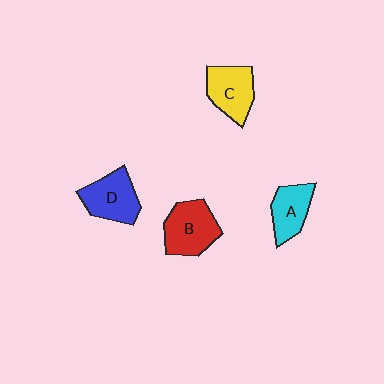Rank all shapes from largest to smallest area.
From largest to smallest: B (red), D (blue), C (yellow), A (cyan).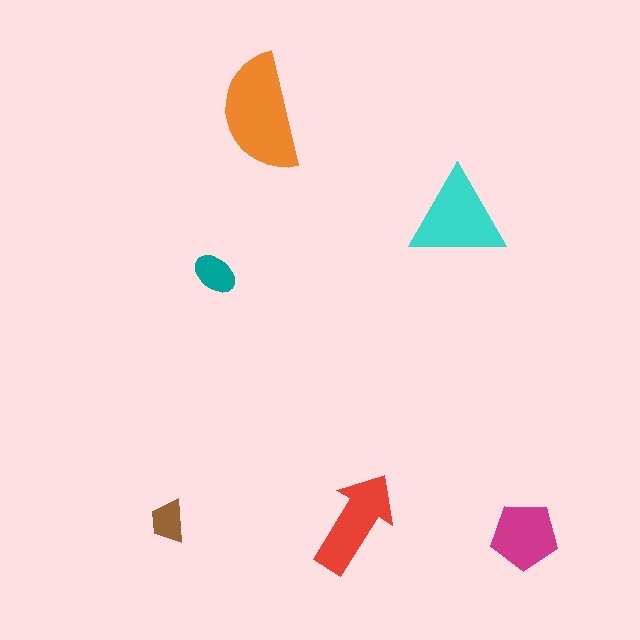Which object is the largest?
The orange semicircle.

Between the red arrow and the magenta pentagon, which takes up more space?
The red arrow.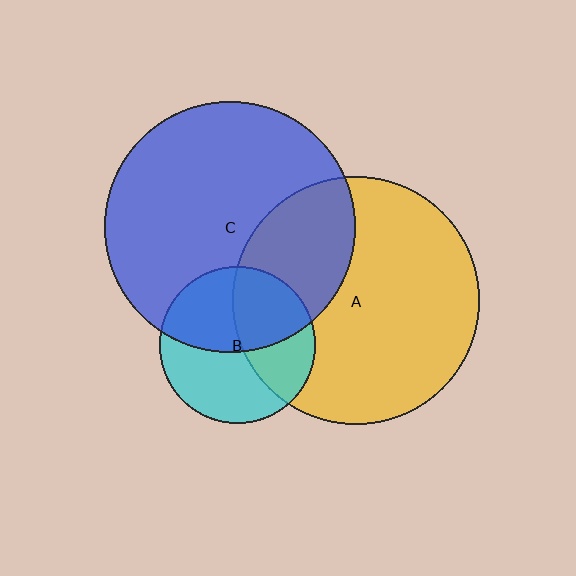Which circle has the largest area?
Circle C (blue).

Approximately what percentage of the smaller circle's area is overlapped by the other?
Approximately 50%.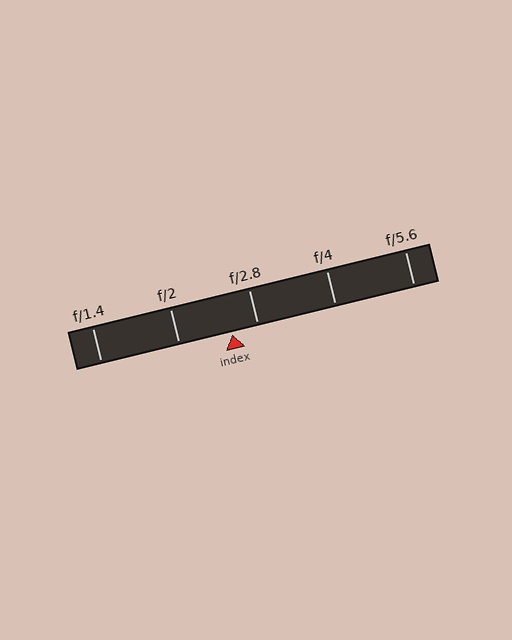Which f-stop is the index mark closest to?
The index mark is closest to f/2.8.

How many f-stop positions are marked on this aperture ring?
There are 5 f-stop positions marked.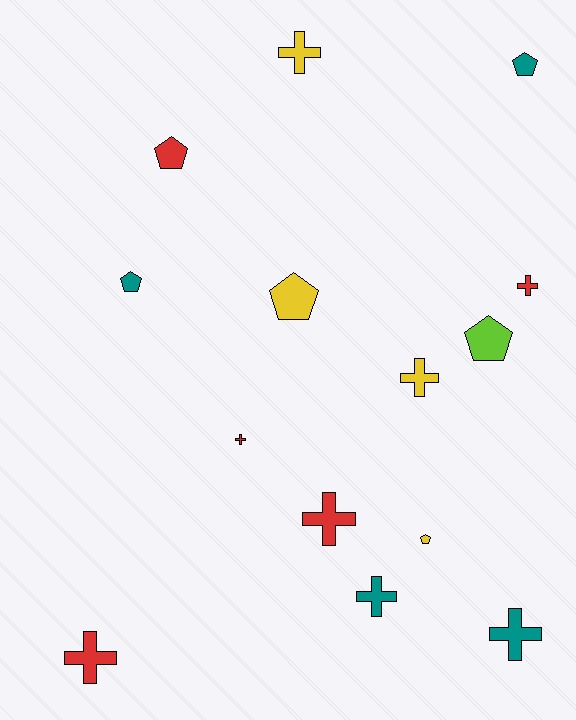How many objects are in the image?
There are 14 objects.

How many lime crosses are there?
There are no lime crosses.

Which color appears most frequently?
Red, with 5 objects.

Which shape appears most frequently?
Cross, with 8 objects.